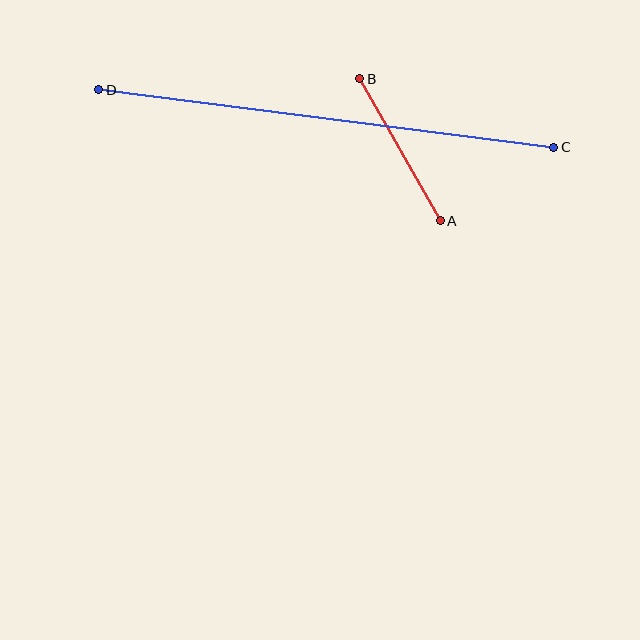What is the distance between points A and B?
The distance is approximately 163 pixels.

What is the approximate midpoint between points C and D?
The midpoint is at approximately (326, 119) pixels.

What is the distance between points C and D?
The distance is approximately 459 pixels.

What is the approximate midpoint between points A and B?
The midpoint is at approximately (400, 150) pixels.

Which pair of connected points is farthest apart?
Points C and D are farthest apart.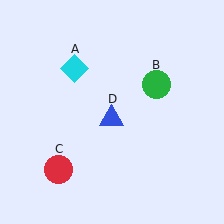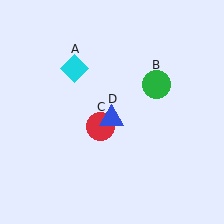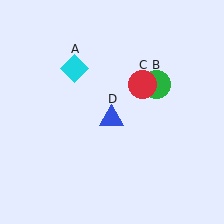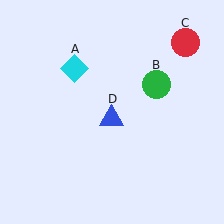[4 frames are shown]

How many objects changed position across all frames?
1 object changed position: red circle (object C).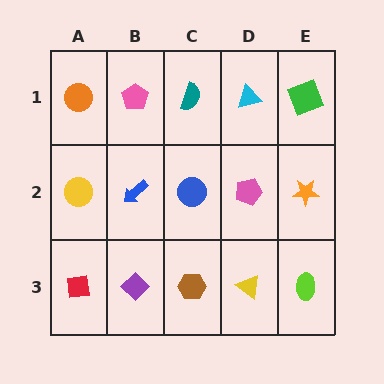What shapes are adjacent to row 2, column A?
An orange circle (row 1, column A), a red square (row 3, column A), a blue arrow (row 2, column B).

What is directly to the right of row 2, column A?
A blue arrow.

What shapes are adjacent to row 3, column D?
A pink pentagon (row 2, column D), a brown hexagon (row 3, column C), a lime ellipse (row 3, column E).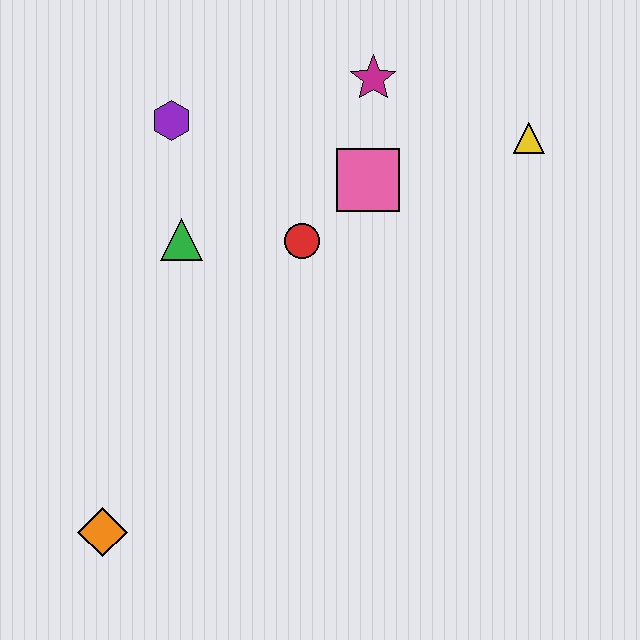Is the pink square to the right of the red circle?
Yes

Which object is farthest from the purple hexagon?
The orange diamond is farthest from the purple hexagon.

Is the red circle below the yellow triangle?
Yes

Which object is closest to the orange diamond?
The green triangle is closest to the orange diamond.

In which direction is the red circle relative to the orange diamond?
The red circle is above the orange diamond.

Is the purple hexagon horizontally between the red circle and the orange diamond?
Yes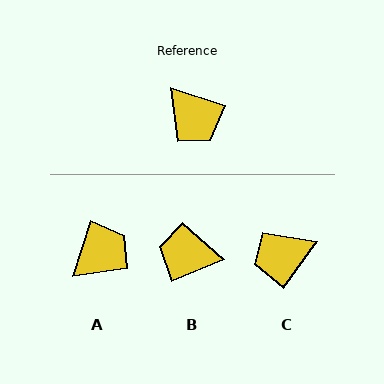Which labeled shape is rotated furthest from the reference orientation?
B, about 138 degrees away.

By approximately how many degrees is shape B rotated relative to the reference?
Approximately 138 degrees clockwise.